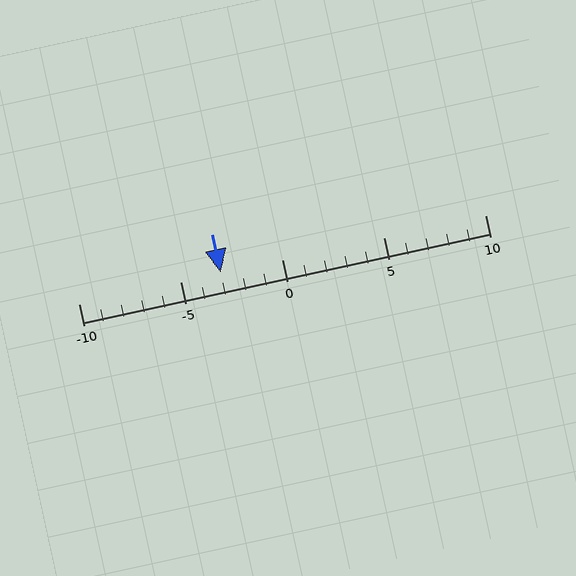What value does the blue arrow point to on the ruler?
The blue arrow points to approximately -3.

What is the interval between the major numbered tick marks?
The major tick marks are spaced 5 units apart.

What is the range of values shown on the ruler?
The ruler shows values from -10 to 10.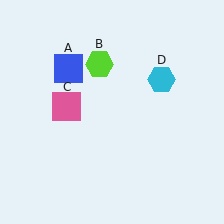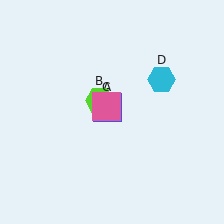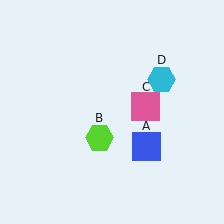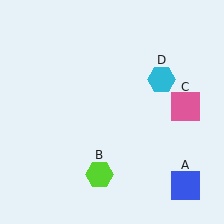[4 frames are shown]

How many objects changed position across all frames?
3 objects changed position: blue square (object A), lime hexagon (object B), pink square (object C).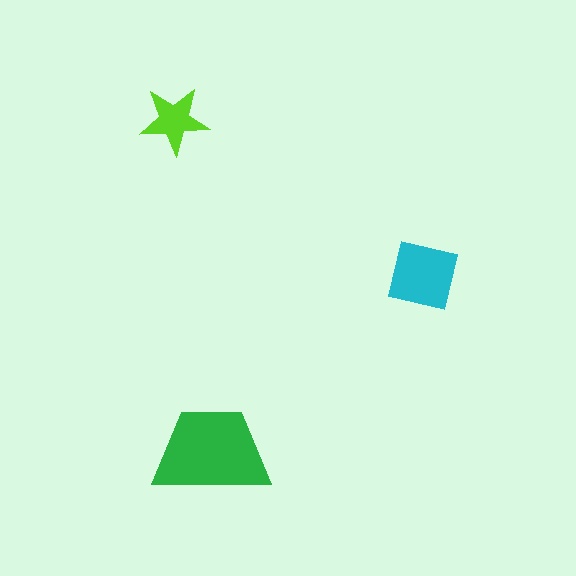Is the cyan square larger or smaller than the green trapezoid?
Smaller.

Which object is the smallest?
The lime star.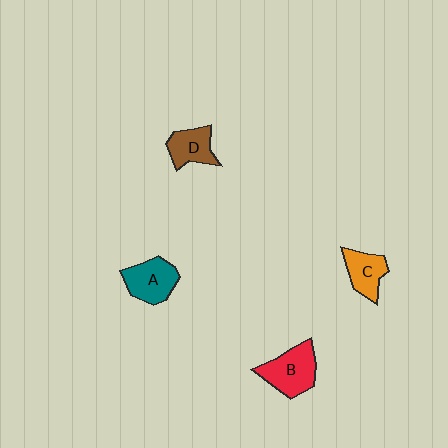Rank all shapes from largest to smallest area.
From largest to smallest: B (red), A (teal), C (orange), D (brown).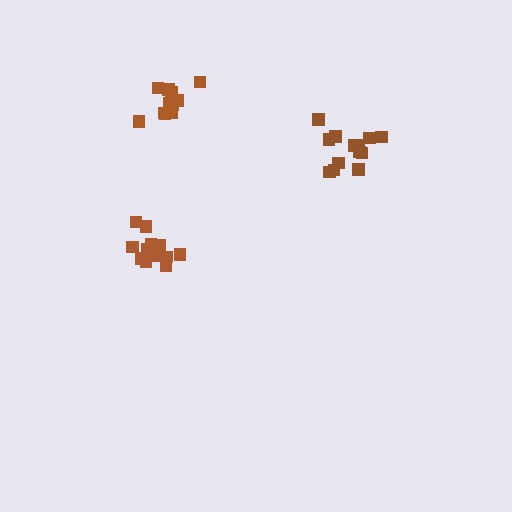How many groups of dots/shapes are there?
There are 3 groups.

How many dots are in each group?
Group 1: 13 dots, Group 2: 13 dots, Group 3: 11 dots (37 total).